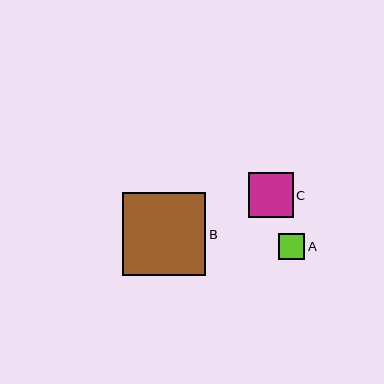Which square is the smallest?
Square A is the smallest with a size of approximately 27 pixels.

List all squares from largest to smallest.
From largest to smallest: B, C, A.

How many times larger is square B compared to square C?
Square B is approximately 1.9 times the size of square C.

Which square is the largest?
Square B is the largest with a size of approximately 83 pixels.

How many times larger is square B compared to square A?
Square B is approximately 3.1 times the size of square A.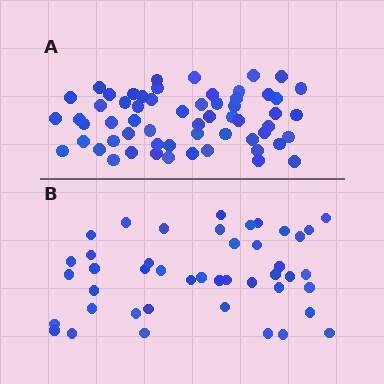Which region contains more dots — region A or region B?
Region A (the top region) has more dots.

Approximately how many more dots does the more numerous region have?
Region A has approximately 15 more dots than region B.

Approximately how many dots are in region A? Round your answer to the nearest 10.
About 60 dots. (The exact count is 59, which rounds to 60.)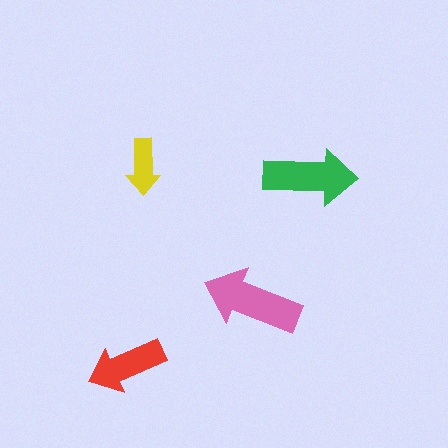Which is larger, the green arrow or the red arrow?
The green one.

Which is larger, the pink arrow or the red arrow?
The pink one.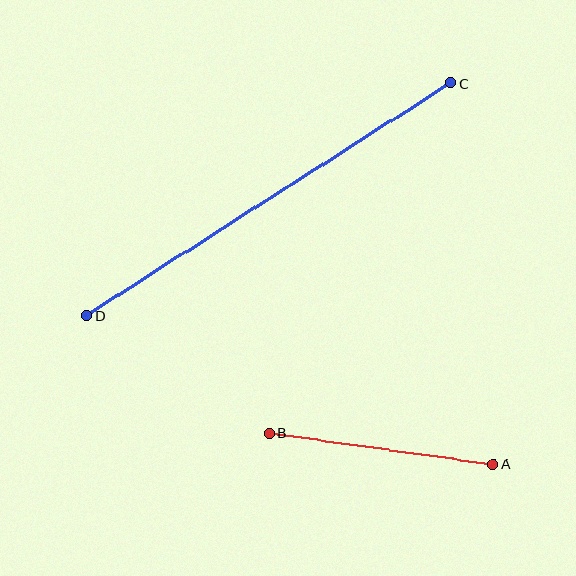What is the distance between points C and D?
The distance is approximately 432 pixels.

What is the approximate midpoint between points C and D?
The midpoint is at approximately (269, 199) pixels.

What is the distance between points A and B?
The distance is approximately 226 pixels.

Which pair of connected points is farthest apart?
Points C and D are farthest apart.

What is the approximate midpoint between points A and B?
The midpoint is at approximately (381, 449) pixels.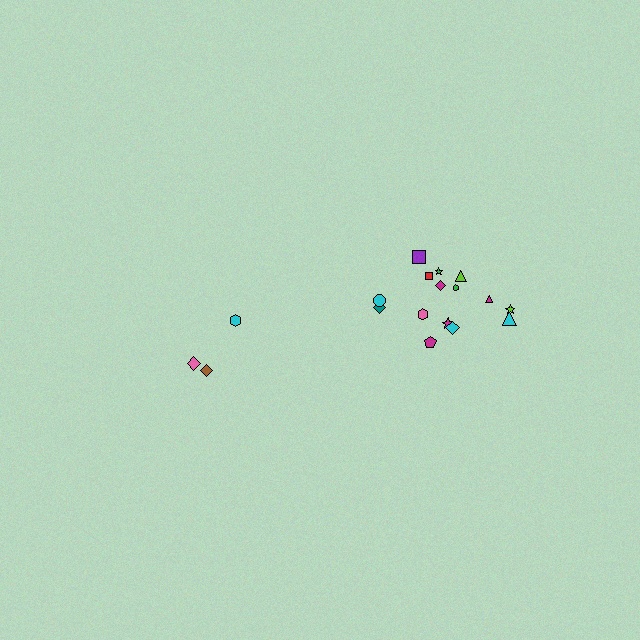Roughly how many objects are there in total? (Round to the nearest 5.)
Roughly 20 objects in total.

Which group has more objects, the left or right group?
The right group.